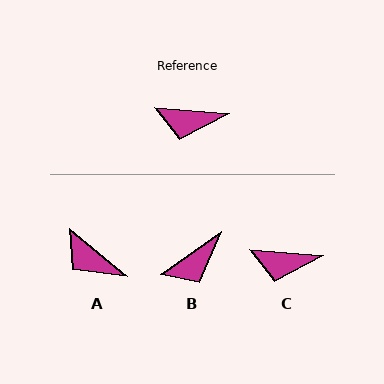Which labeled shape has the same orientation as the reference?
C.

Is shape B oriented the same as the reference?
No, it is off by about 40 degrees.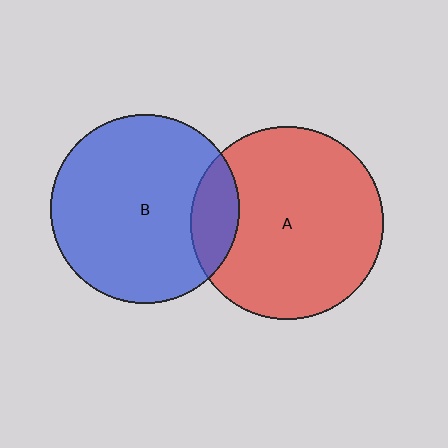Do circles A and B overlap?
Yes.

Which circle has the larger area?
Circle A (red).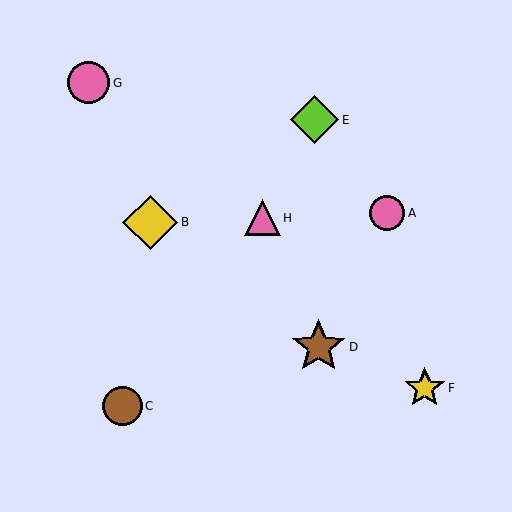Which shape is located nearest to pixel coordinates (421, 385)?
The yellow star (labeled F) at (425, 388) is nearest to that location.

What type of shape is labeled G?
Shape G is a pink circle.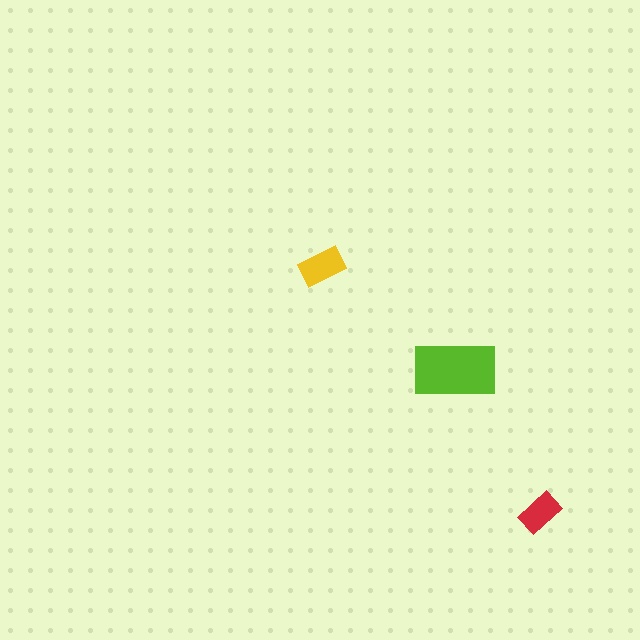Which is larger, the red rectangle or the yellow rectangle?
The yellow one.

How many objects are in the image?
There are 3 objects in the image.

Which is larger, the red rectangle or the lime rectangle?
The lime one.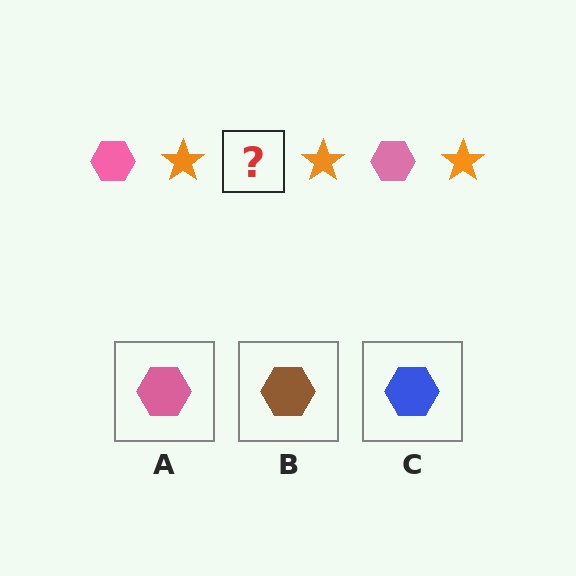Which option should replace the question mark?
Option A.